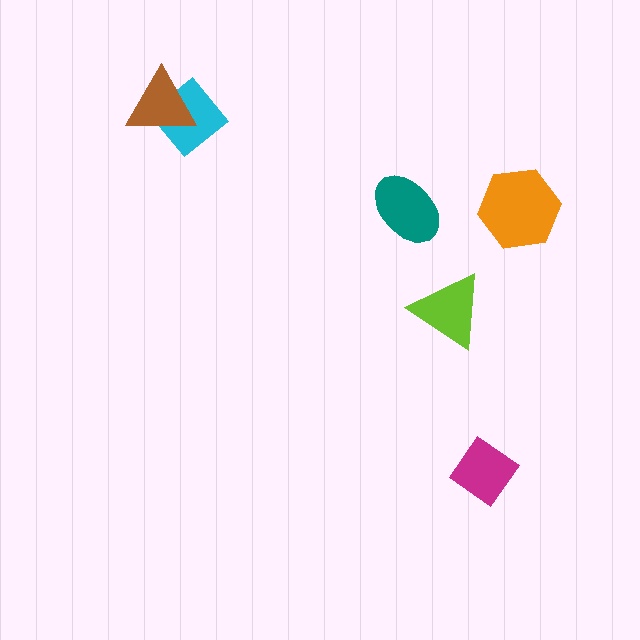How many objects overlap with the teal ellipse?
0 objects overlap with the teal ellipse.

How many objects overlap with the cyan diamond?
1 object overlaps with the cyan diamond.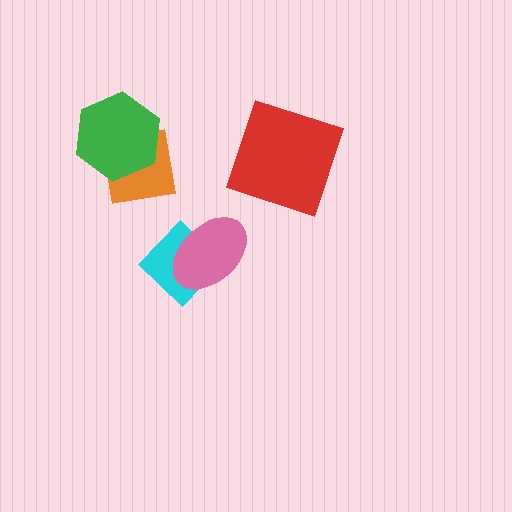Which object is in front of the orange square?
The green hexagon is in front of the orange square.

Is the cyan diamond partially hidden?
Yes, it is partially covered by another shape.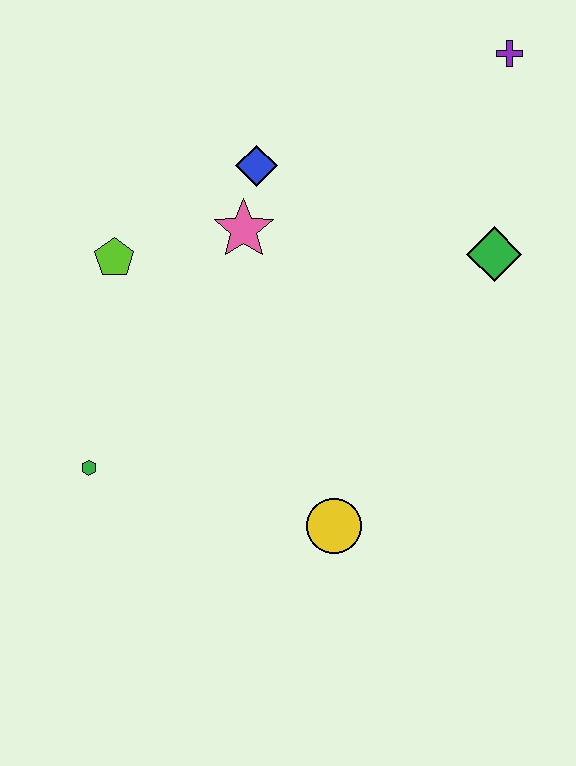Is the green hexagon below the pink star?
Yes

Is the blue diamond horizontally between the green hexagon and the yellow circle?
Yes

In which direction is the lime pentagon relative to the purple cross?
The lime pentagon is to the left of the purple cross.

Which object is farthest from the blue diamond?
The yellow circle is farthest from the blue diamond.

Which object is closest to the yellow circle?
The green hexagon is closest to the yellow circle.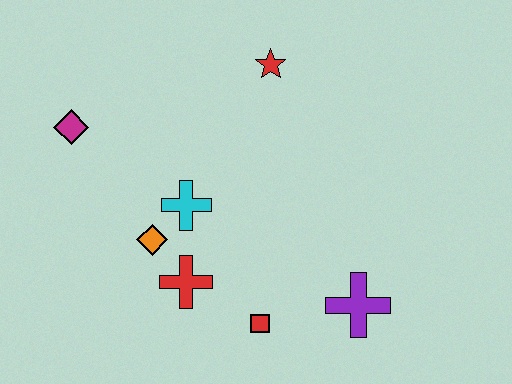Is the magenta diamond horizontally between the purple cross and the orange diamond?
No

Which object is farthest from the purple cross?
The magenta diamond is farthest from the purple cross.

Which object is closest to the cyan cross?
The orange diamond is closest to the cyan cross.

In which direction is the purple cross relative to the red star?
The purple cross is below the red star.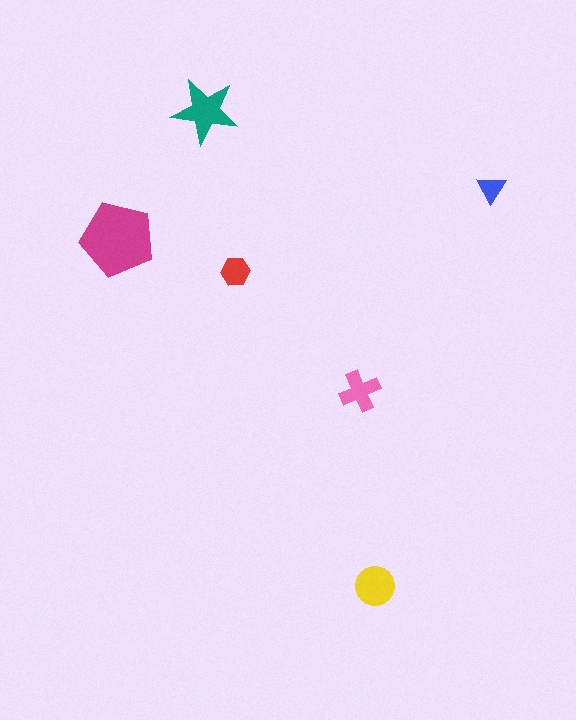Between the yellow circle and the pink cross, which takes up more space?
The yellow circle.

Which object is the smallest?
The blue triangle.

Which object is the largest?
The magenta pentagon.